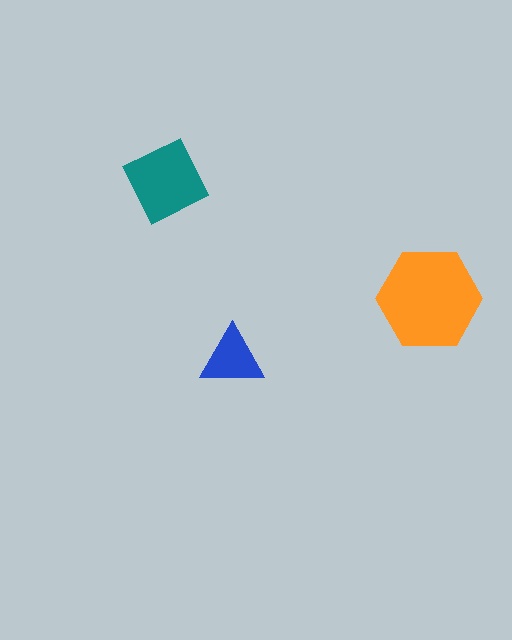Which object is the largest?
The orange hexagon.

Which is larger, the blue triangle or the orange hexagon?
The orange hexagon.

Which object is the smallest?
The blue triangle.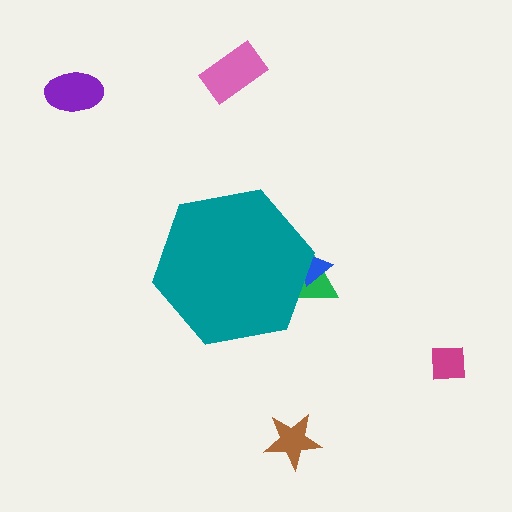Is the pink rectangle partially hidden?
No, the pink rectangle is fully visible.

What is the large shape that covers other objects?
A teal hexagon.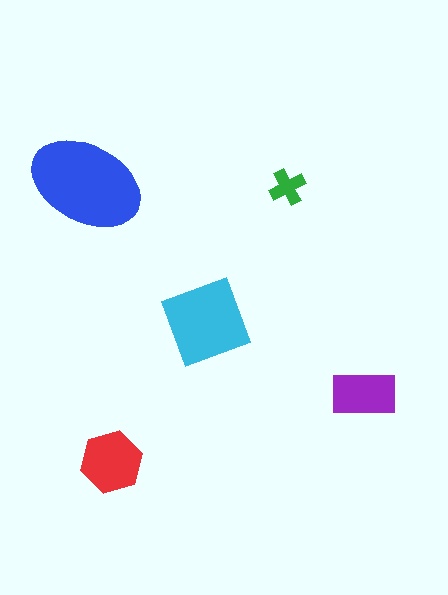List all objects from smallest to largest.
The green cross, the purple rectangle, the red hexagon, the cyan square, the blue ellipse.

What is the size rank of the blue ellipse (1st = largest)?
1st.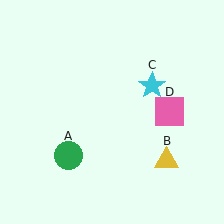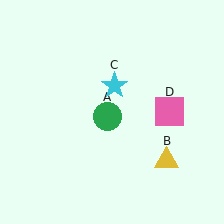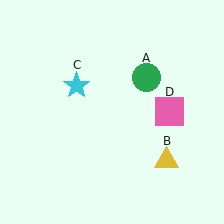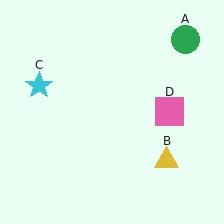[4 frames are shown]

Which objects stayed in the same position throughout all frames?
Yellow triangle (object B) and pink square (object D) remained stationary.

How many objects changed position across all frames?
2 objects changed position: green circle (object A), cyan star (object C).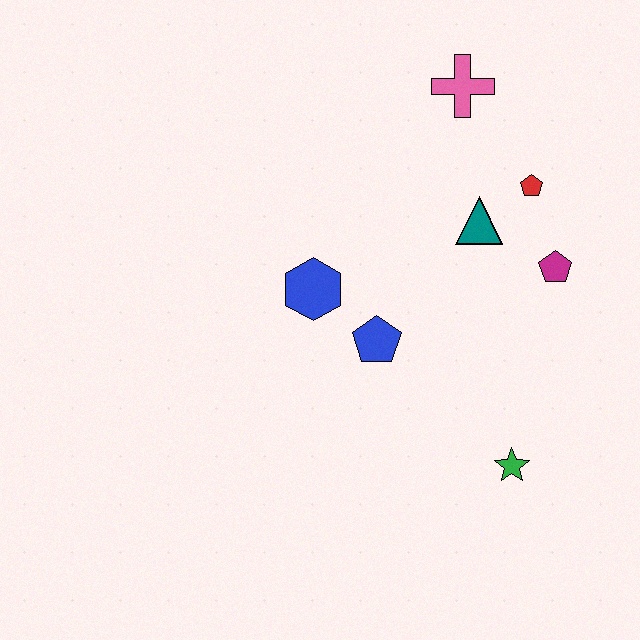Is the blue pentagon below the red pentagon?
Yes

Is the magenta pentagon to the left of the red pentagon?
No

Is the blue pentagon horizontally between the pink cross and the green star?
No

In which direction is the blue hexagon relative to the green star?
The blue hexagon is to the left of the green star.